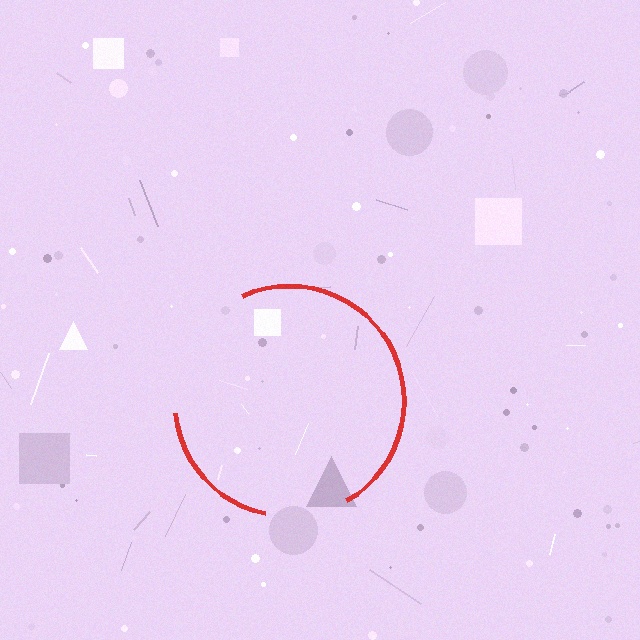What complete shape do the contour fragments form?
The contour fragments form a circle.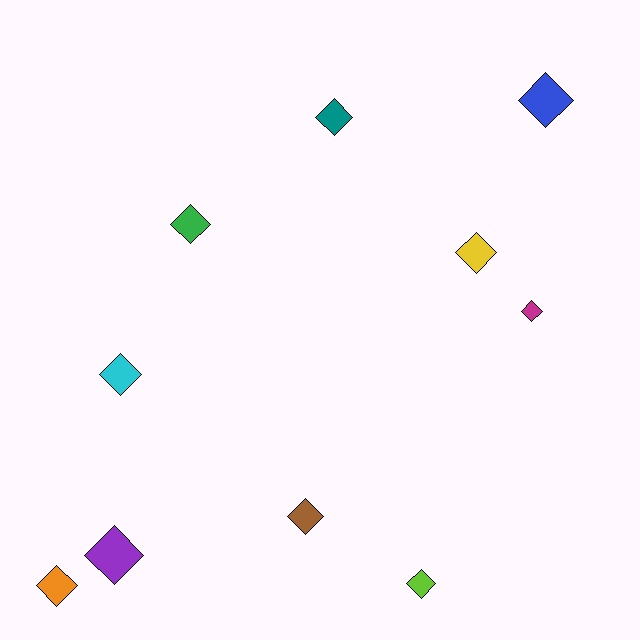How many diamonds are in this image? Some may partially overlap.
There are 10 diamonds.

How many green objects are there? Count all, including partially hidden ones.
There is 1 green object.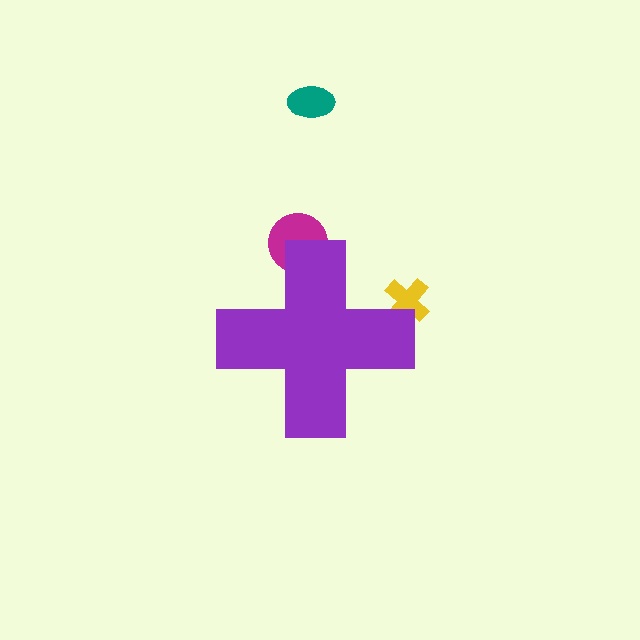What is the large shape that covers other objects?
A purple cross.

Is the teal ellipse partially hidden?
No, the teal ellipse is fully visible.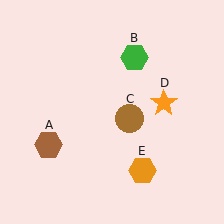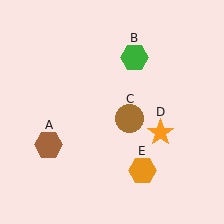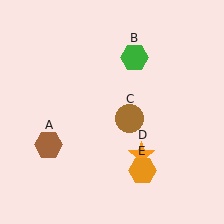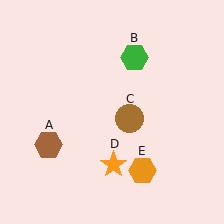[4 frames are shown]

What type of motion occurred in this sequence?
The orange star (object D) rotated clockwise around the center of the scene.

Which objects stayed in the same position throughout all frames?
Brown hexagon (object A) and green hexagon (object B) and brown circle (object C) and orange hexagon (object E) remained stationary.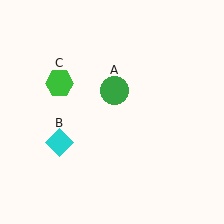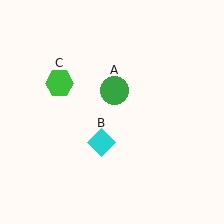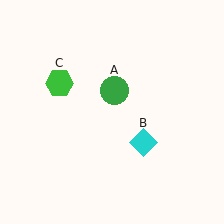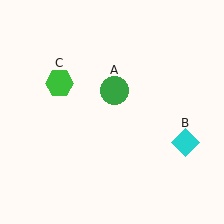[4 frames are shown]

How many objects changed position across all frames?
1 object changed position: cyan diamond (object B).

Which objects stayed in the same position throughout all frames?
Green circle (object A) and green hexagon (object C) remained stationary.